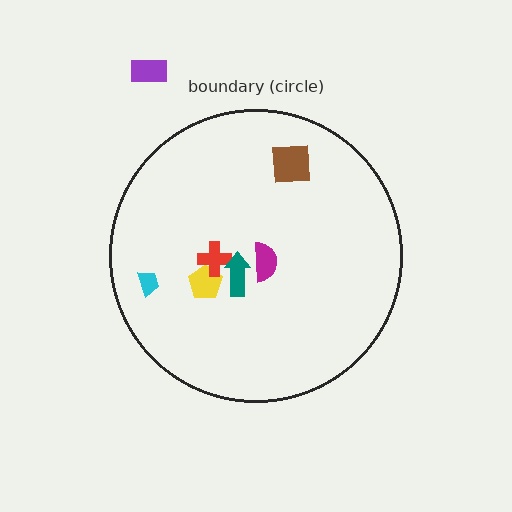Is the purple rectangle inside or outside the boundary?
Outside.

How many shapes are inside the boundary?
6 inside, 1 outside.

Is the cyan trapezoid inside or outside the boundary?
Inside.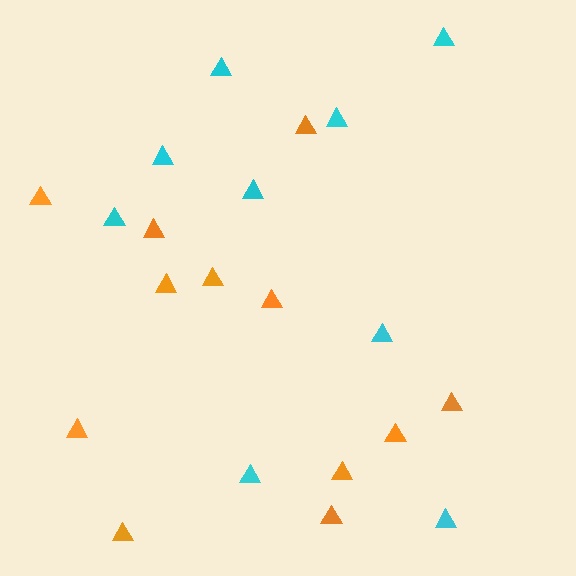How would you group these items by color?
There are 2 groups: one group of orange triangles (12) and one group of cyan triangles (9).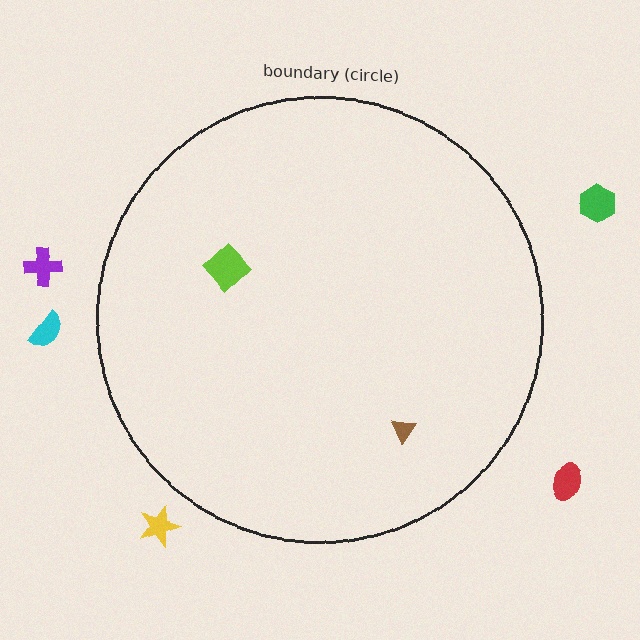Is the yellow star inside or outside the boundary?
Outside.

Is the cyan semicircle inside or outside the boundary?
Outside.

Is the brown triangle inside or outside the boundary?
Inside.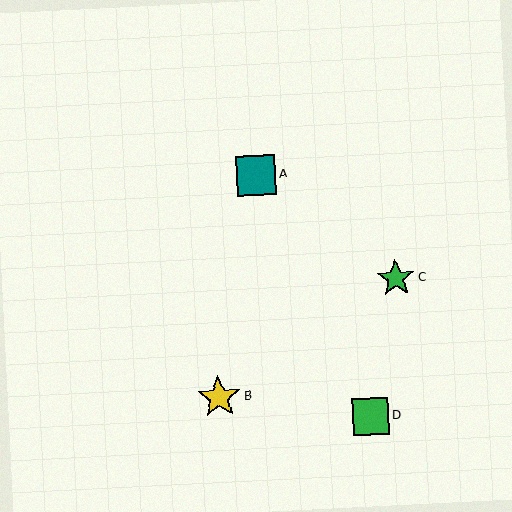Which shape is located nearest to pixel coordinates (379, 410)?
The green square (labeled D) at (371, 417) is nearest to that location.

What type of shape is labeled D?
Shape D is a green square.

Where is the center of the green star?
The center of the green star is at (396, 278).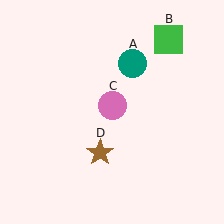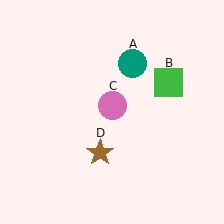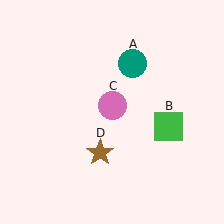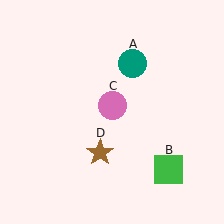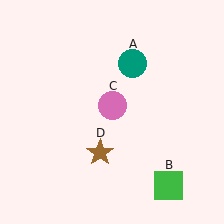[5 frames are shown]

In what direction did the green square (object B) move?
The green square (object B) moved down.